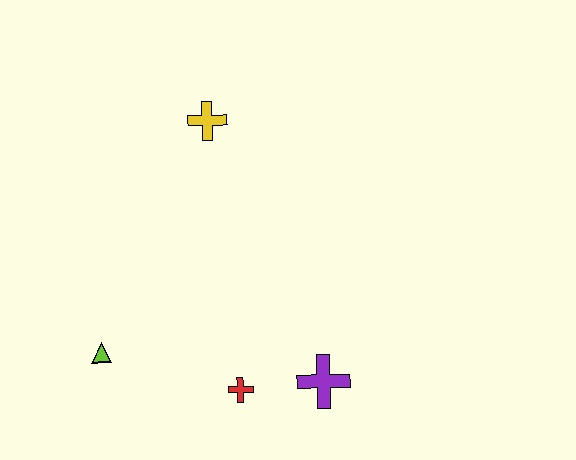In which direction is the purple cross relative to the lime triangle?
The purple cross is to the right of the lime triangle.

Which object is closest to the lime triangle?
The red cross is closest to the lime triangle.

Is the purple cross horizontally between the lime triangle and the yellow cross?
No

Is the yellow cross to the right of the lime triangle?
Yes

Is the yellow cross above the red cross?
Yes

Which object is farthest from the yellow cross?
The purple cross is farthest from the yellow cross.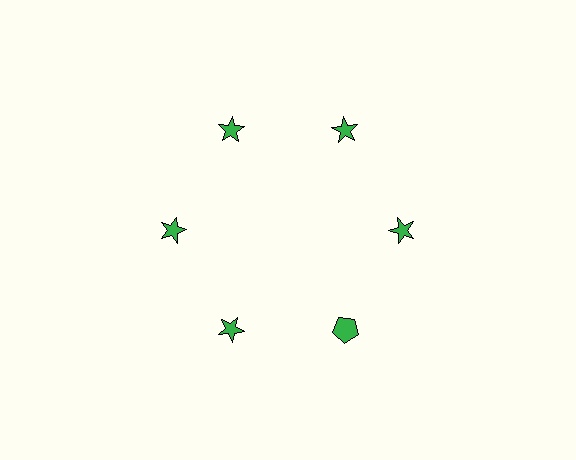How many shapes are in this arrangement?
There are 6 shapes arranged in a ring pattern.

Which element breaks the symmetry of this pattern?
The green pentagon at roughly the 5 o'clock position breaks the symmetry. All other shapes are green stars.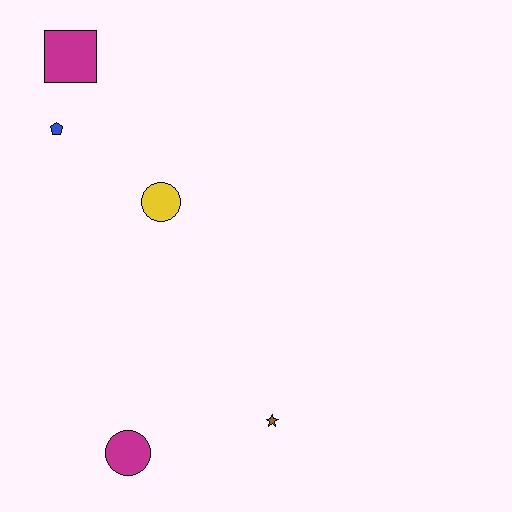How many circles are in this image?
There are 2 circles.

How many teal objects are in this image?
There are no teal objects.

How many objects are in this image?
There are 5 objects.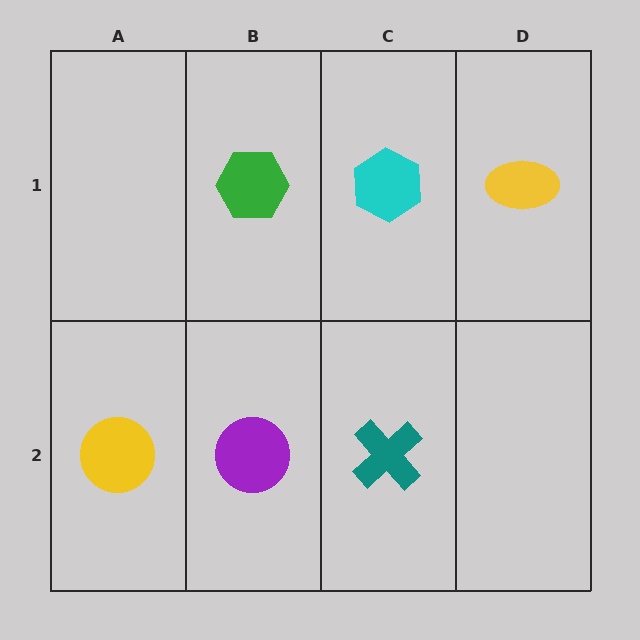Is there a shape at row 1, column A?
No, that cell is empty.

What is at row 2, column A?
A yellow circle.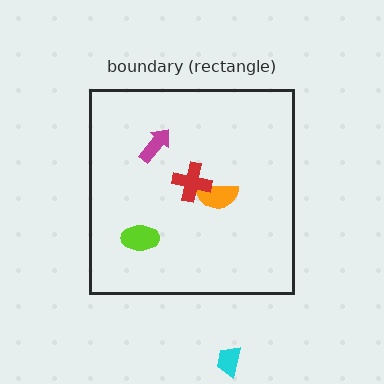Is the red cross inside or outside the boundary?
Inside.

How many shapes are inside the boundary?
4 inside, 1 outside.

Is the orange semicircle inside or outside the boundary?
Inside.